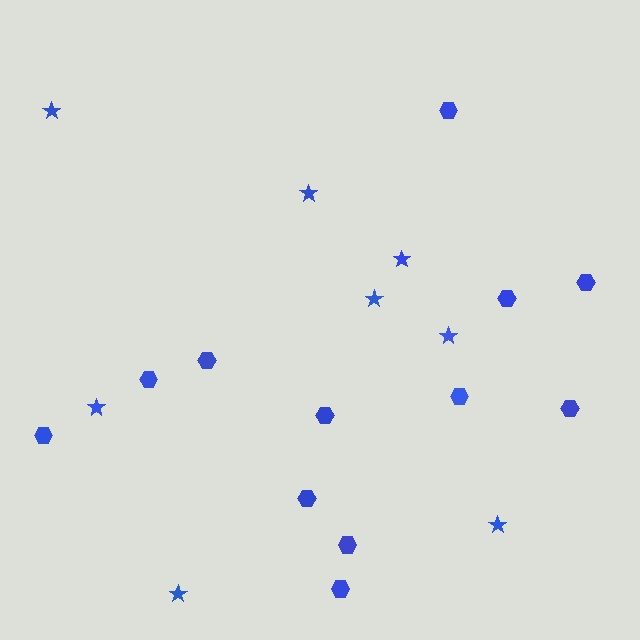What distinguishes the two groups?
There are 2 groups: one group of stars (8) and one group of hexagons (12).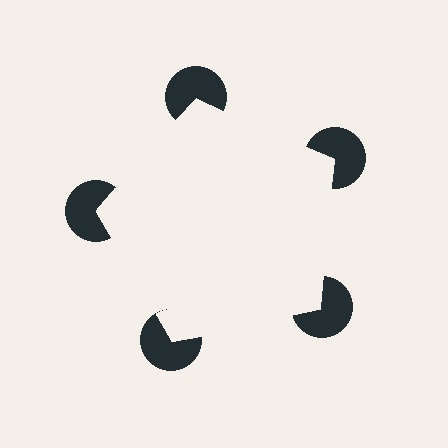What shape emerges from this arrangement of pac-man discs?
An illusory pentagon — its edges are inferred from the aligned wedge cuts in the pac-man discs, not physically drawn.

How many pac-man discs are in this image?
There are 5 — one at each vertex of the illusory pentagon.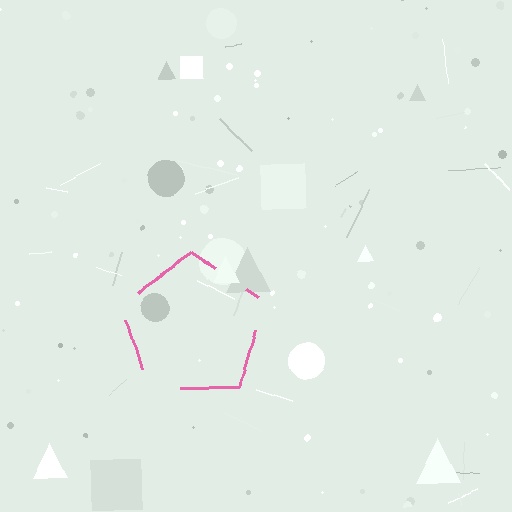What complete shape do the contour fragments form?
The contour fragments form a pentagon.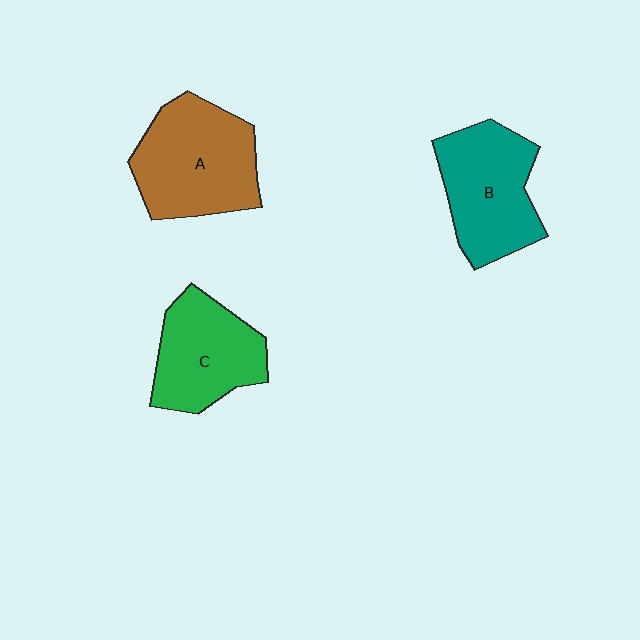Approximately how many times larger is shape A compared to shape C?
Approximately 1.2 times.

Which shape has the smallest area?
Shape C (green).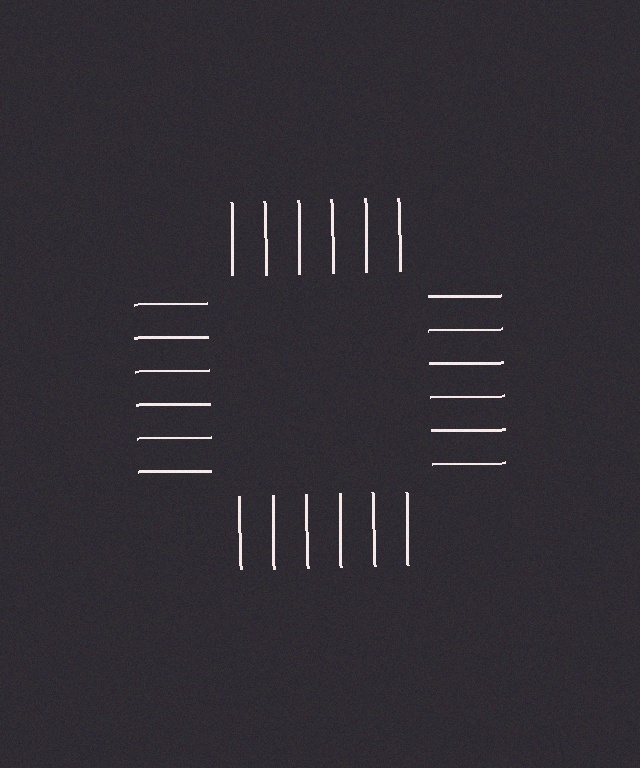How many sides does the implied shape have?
4 sides — the line-ends trace a square.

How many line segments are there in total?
24 — 6 along each of the 4 edges.